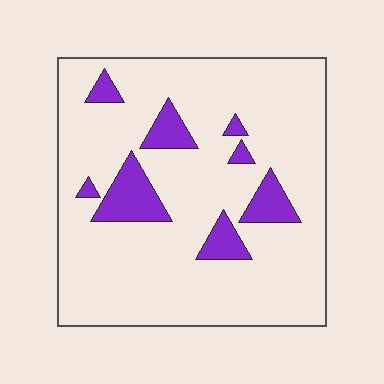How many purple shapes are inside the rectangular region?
8.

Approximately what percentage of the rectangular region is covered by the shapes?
Approximately 15%.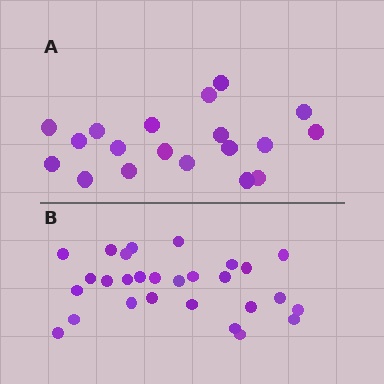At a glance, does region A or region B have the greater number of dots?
Region B (the bottom region) has more dots.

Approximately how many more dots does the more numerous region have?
Region B has roughly 8 or so more dots than region A.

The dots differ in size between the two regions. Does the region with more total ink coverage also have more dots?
No. Region A has more total ink coverage because its dots are larger, but region B actually contains more individual dots. Total area can be misleading — the number of items is what matters here.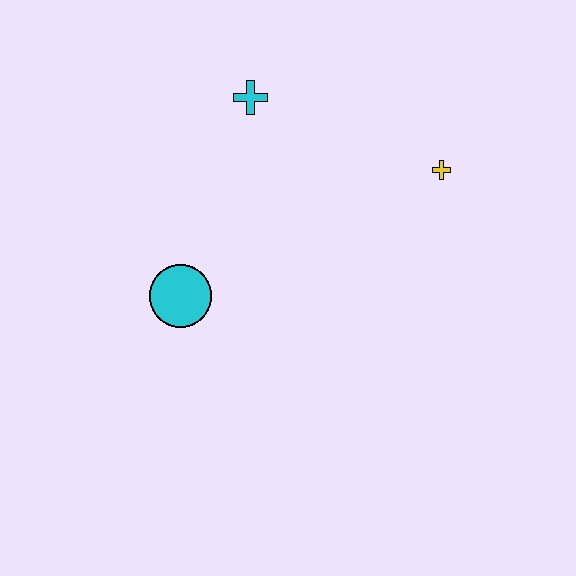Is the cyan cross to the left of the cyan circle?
No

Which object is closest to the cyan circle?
The cyan cross is closest to the cyan circle.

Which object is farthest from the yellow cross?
The cyan circle is farthest from the yellow cross.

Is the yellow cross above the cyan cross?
No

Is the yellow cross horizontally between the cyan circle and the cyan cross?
No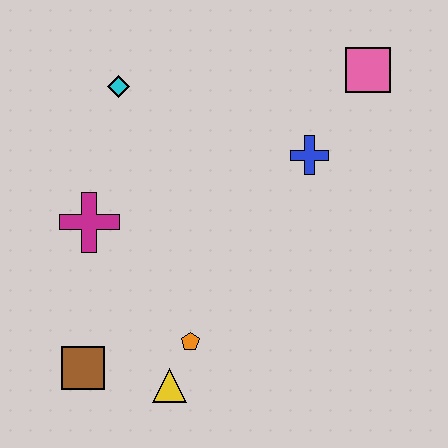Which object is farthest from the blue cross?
The brown square is farthest from the blue cross.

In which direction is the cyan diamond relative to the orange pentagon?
The cyan diamond is above the orange pentagon.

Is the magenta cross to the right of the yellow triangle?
No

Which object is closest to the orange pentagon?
The yellow triangle is closest to the orange pentagon.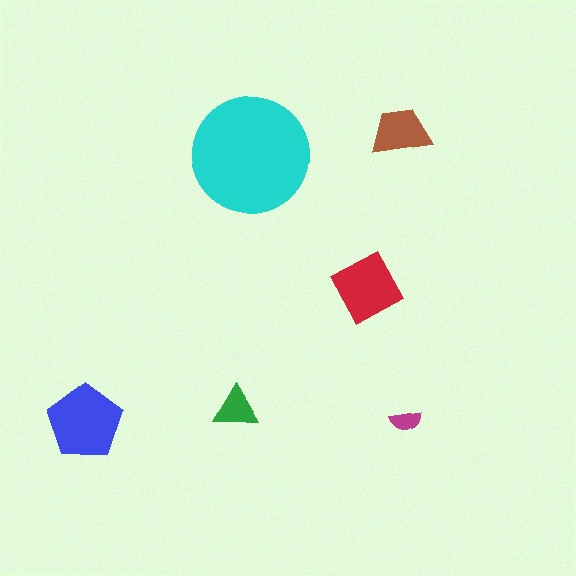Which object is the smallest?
The magenta semicircle.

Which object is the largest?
The cyan circle.